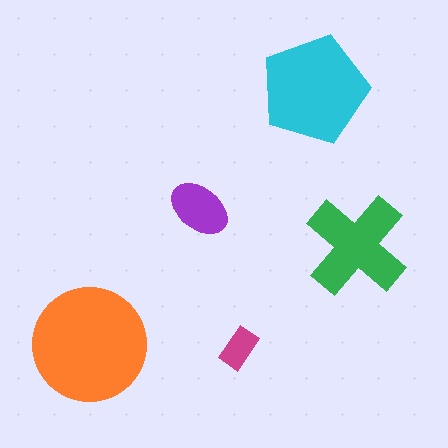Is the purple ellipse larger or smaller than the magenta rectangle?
Larger.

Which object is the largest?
The orange circle.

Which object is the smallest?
The magenta rectangle.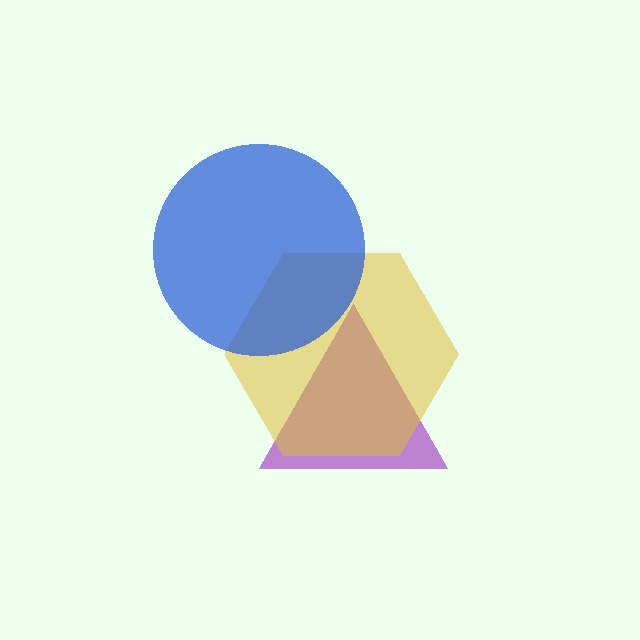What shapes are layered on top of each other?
The layered shapes are: a purple triangle, a yellow hexagon, a blue circle.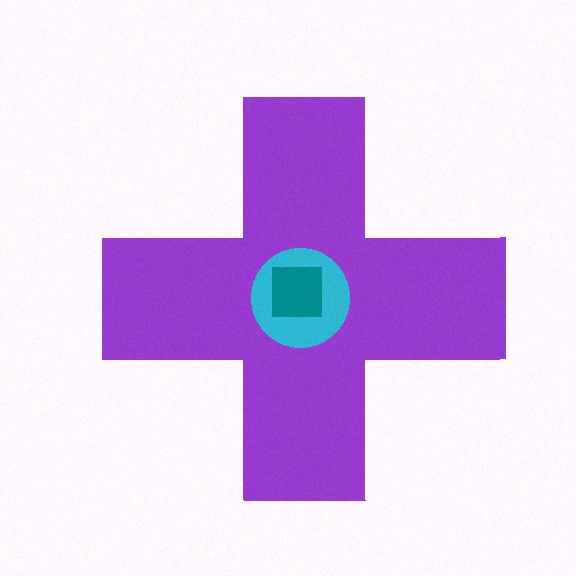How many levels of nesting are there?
3.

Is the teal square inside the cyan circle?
Yes.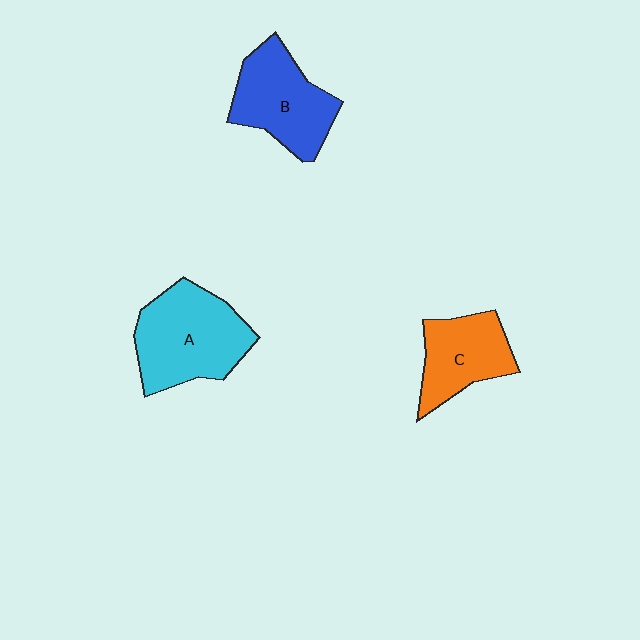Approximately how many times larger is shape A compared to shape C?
Approximately 1.4 times.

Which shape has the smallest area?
Shape C (orange).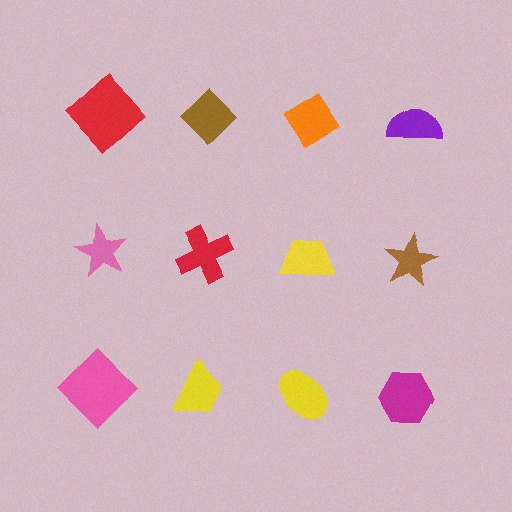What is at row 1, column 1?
A red diamond.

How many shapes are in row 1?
4 shapes.